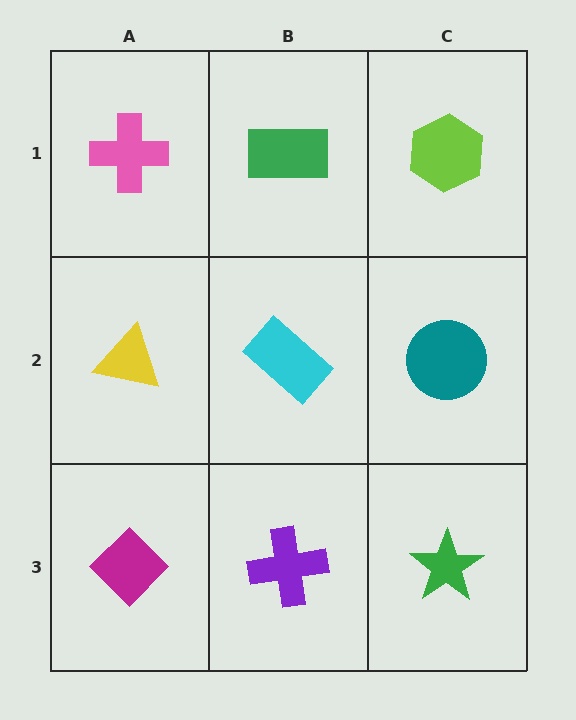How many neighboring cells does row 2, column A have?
3.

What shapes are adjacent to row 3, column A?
A yellow triangle (row 2, column A), a purple cross (row 3, column B).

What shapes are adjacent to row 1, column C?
A teal circle (row 2, column C), a green rectangle (row 1, column B).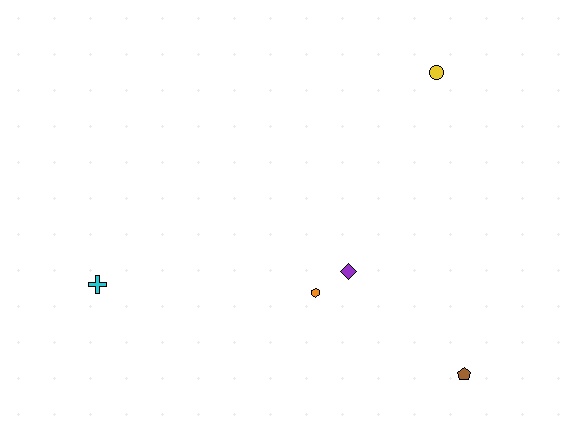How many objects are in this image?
There are 5 objects.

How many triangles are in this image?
There are no triangles.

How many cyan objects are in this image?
There is 1 cyan object.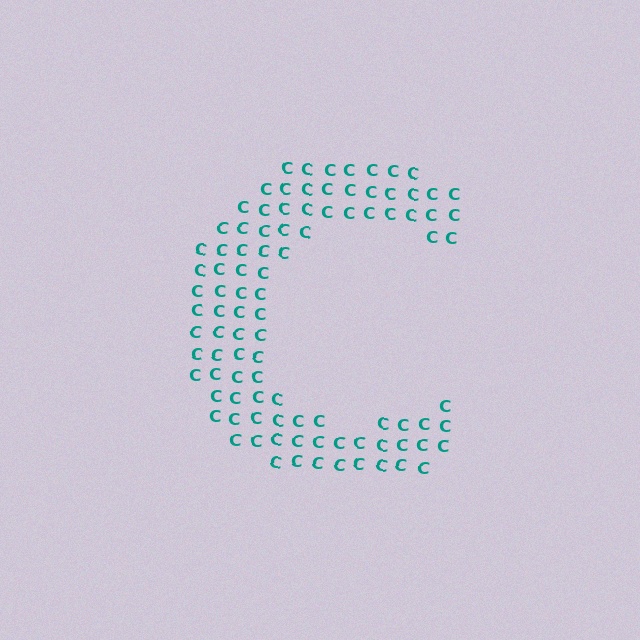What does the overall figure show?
The overall figure shows the letter C.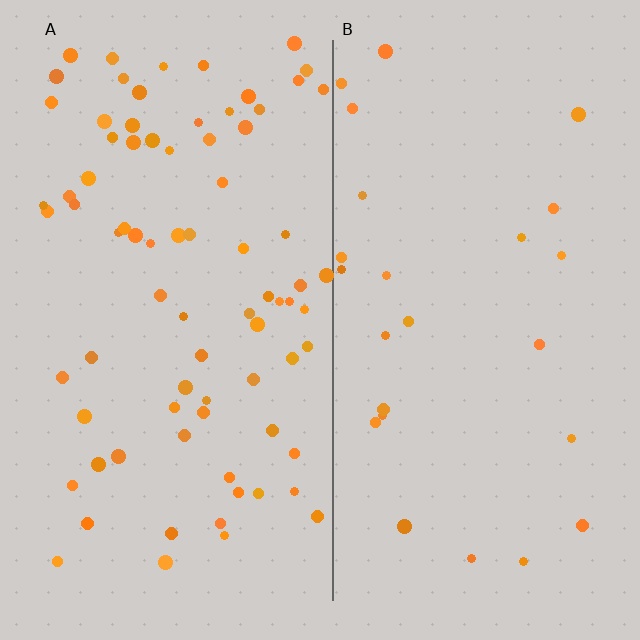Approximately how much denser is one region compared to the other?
Approximately 3.2× — region A over region B.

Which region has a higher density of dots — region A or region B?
A (the left).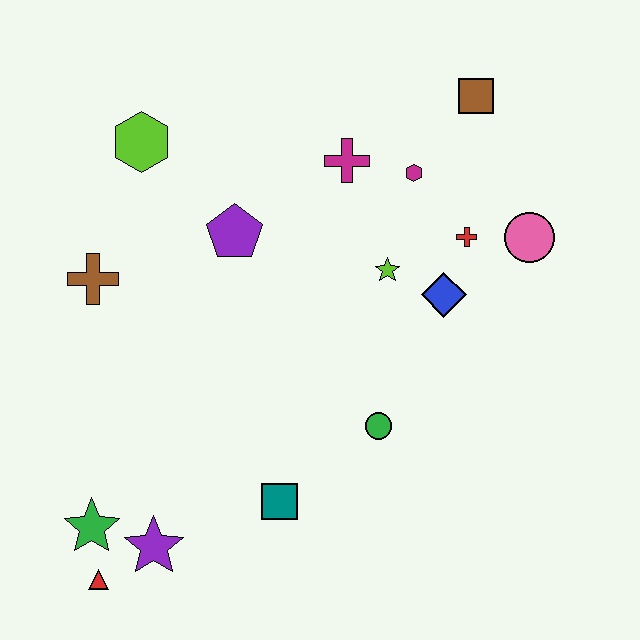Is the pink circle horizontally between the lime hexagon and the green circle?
No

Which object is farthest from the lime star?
The red triangle is farthest from the lime star.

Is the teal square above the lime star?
No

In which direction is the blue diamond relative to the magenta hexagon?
The blue diamond is below the magenta hexagon.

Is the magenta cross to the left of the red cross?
Yes